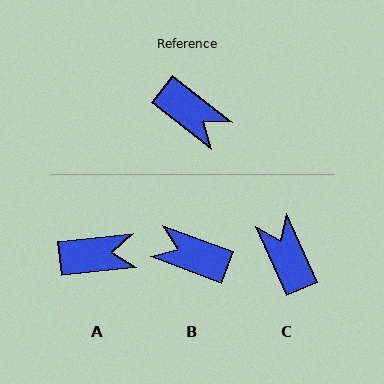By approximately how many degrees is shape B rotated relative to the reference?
Approximately 163 degrees clockwise.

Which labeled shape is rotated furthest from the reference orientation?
B, about 163 degrees away.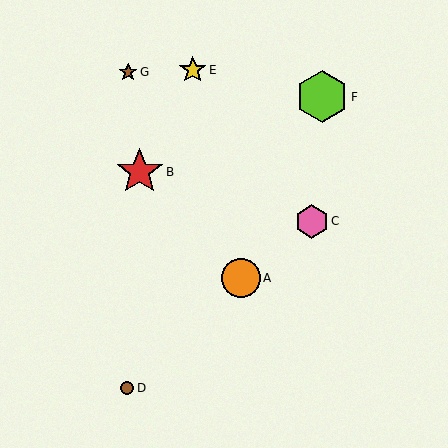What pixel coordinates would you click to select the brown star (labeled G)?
Click at (128, 72) to select the brown star G.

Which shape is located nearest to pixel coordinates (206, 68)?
The yellow star (labeled E) at (193, 70) is nearest to that location.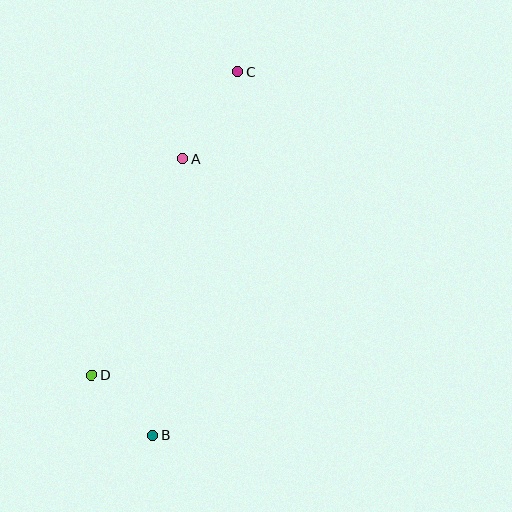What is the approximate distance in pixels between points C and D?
The distance between C and D is approximately 337 pixels.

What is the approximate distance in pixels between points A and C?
The distance between A and C is approximately 103 pixels.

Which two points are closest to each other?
Points B and D are closest to each other.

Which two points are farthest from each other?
Points B and C are farthest from each other.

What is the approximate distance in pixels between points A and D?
The distance between A and D is approximately 235 pixels.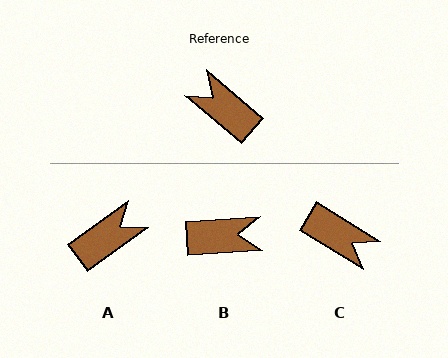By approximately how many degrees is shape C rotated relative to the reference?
Approximately 171 degrees clockwise.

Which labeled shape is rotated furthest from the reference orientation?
C, about 171 degrees away.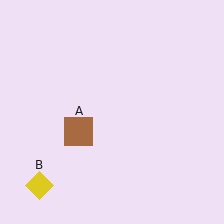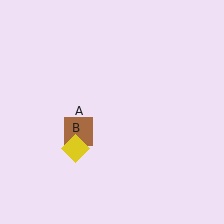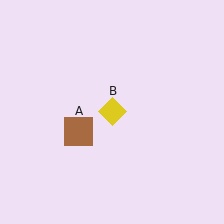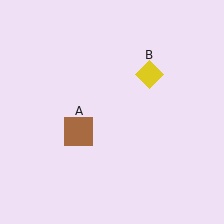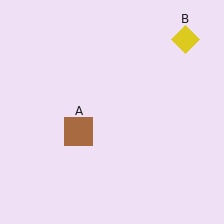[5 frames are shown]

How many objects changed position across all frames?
1 object changed position: yellow diamond (object B).